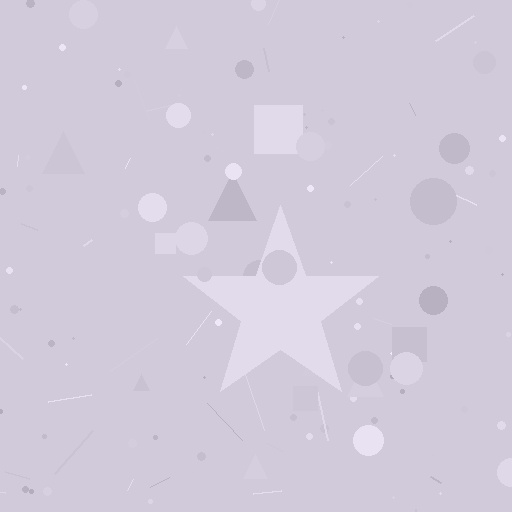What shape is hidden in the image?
A star is hidden in the image.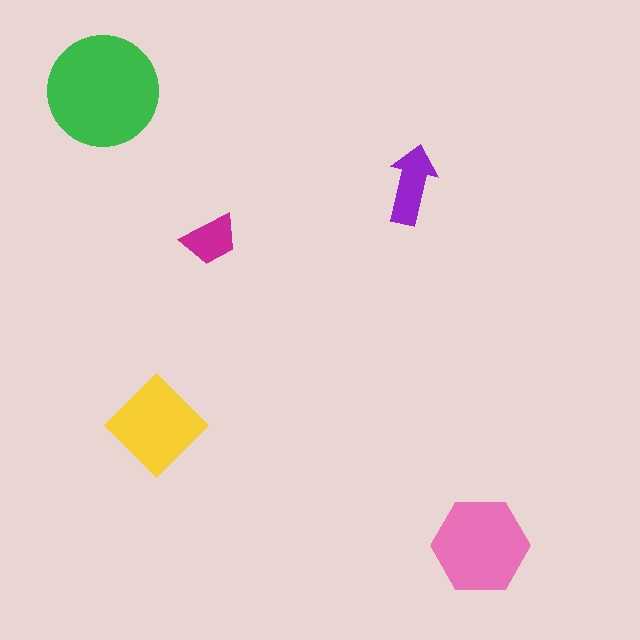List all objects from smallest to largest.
The magenta trapezoid, the purple arrow, the yellow diamond, the pink hexagon, the green circle.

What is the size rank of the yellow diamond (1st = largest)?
3rd.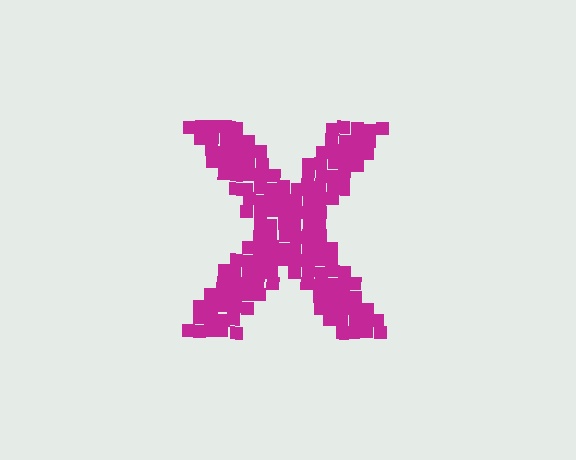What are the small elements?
The small elements are squares.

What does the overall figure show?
The overall figure shows the letter X.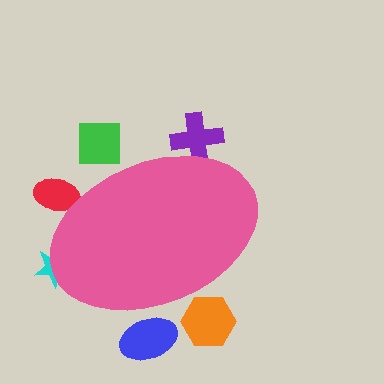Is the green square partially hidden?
Yes, the green square is partially hidden behind the pink ellipse.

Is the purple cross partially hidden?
Yes, the purple cross is partially hidden behind the pink ellipse.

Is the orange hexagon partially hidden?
Yes, the orange hexagon is partially hidden behind the pink ellipse.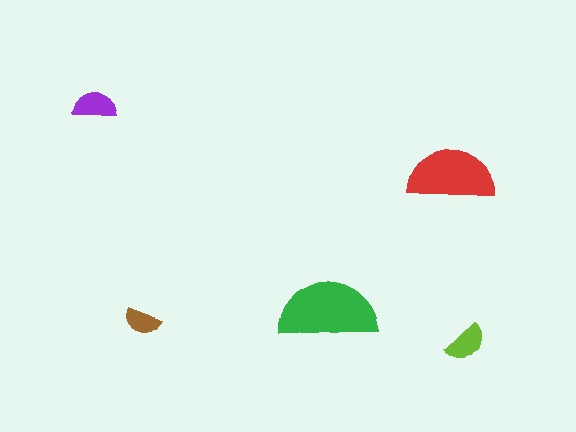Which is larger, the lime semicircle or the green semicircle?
The green one.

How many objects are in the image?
There are 5 objects in the image.